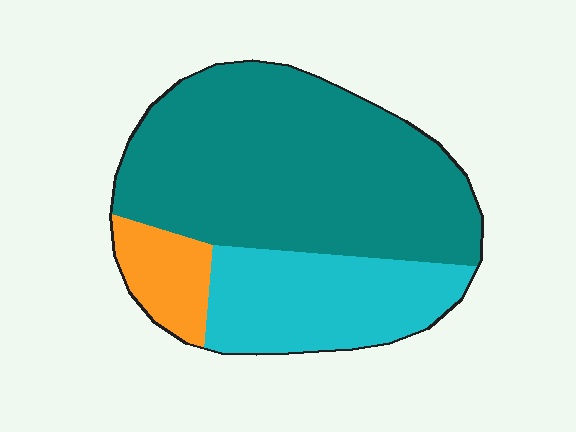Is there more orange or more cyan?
Cyan.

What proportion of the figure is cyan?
Cyan covers about 25% of the figure.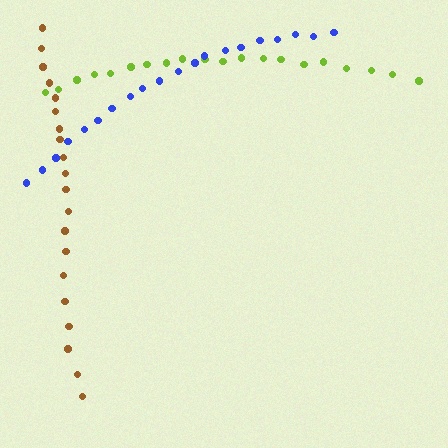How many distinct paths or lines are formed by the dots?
There are 3 distinct paths.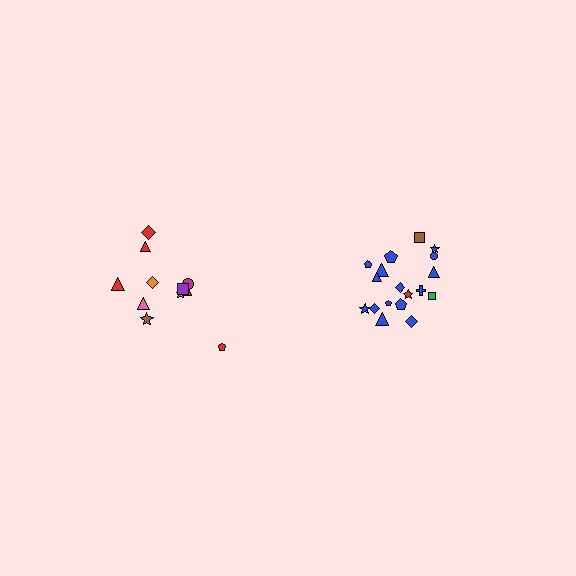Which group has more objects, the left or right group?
The right group.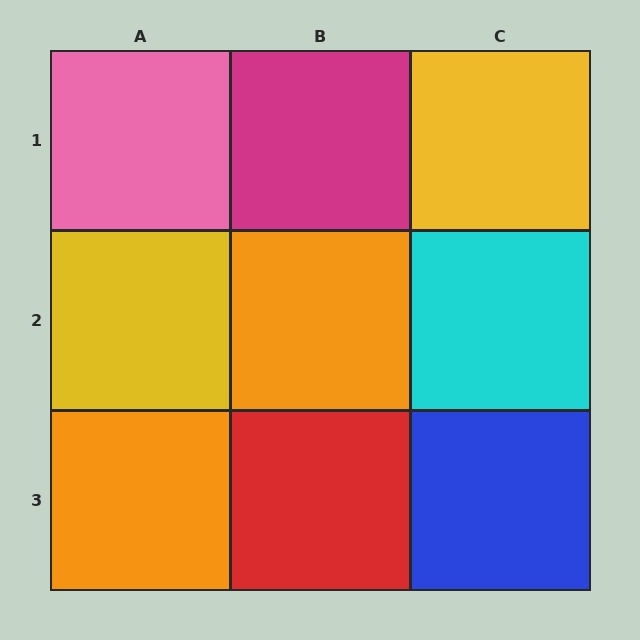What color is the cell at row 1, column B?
Magenta.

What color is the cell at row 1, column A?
Pink.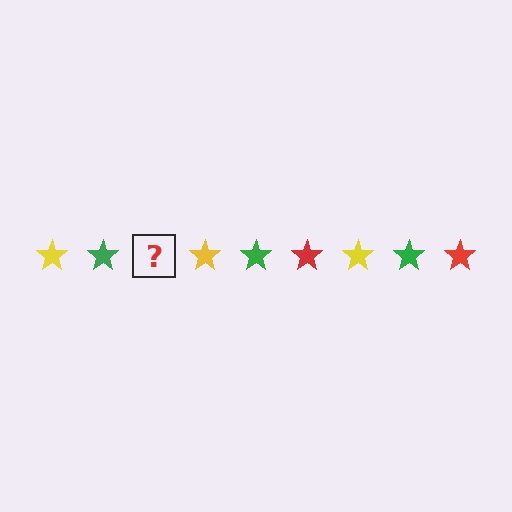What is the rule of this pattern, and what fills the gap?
The rule is that the pattern cycles through yellow, green, red stars. The gap should be filled with a red star.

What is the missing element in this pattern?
The missing element is a red star.